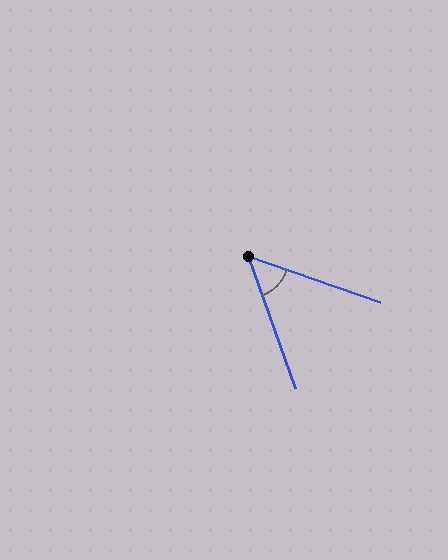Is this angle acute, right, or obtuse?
It is acute.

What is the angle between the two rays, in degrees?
Approximately 51 degrees.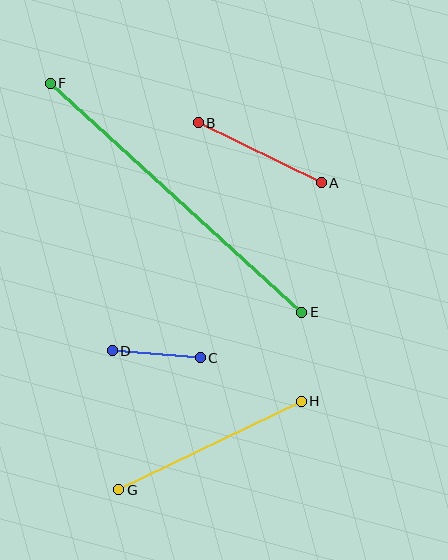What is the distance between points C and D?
The distance is approximately 88 pixels.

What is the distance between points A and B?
The distance is approximately 137 pixels.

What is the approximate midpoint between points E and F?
The midpoint is at approximately (176, 198) pixels.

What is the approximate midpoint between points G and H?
The midpoint is at approximately (210, 445) pixels.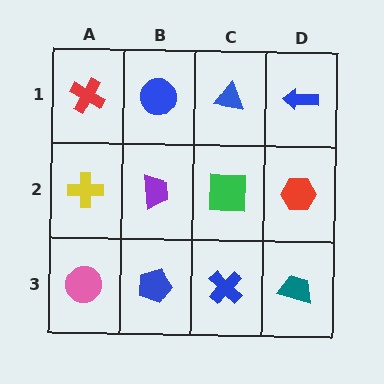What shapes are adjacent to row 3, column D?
A red hexagon (row 2, column D), a blue cross (row 3, column C).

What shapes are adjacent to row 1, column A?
A yellow cross (row 2, column A), a blue circle (row 1, column B).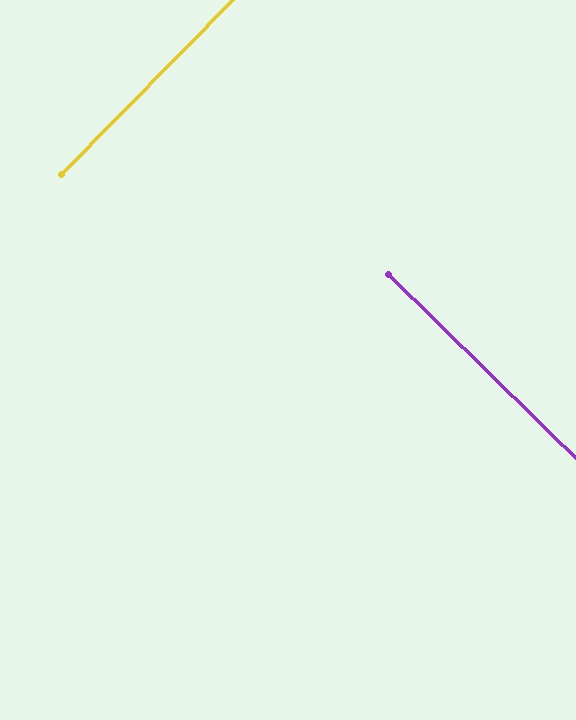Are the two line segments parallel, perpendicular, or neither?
Perpendicular — they meet at approximately 90°.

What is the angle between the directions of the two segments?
Approximately 90 degrees.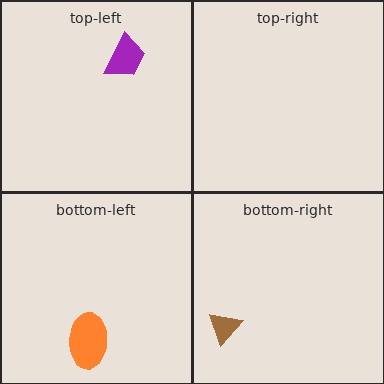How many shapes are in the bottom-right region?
1.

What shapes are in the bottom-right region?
The brown triangle.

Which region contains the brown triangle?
The bottom-right region.